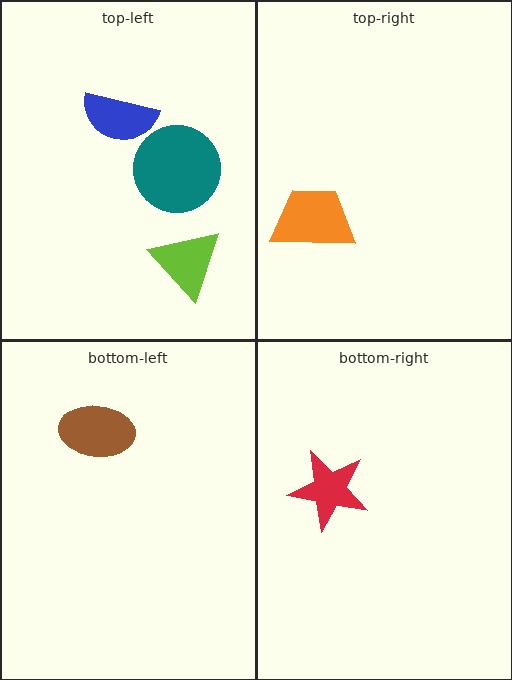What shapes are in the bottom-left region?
The brown ellipse.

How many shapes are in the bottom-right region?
1.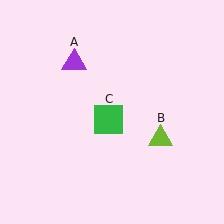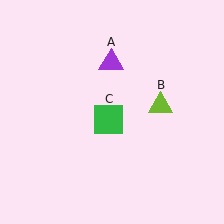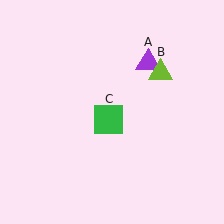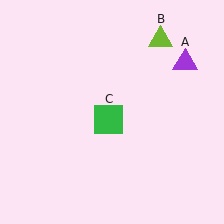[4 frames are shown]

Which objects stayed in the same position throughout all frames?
Green square (object C) remained stationary.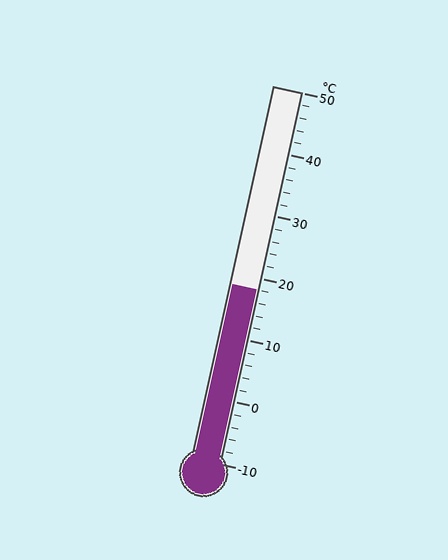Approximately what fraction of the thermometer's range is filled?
The thermometer is filled to approximately 45% of its range.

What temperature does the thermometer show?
The thermometer shows approximately 18°C.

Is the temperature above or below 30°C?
The temperature is below 30°C.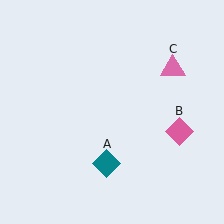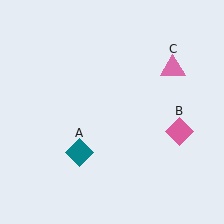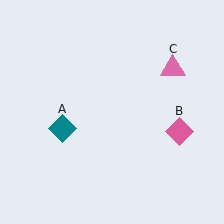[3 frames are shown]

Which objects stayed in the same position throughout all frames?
Pink diamond (object B) and pink triangle (object C) remained stationary.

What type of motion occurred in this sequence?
The teal diamond (object A) rotated clockwise around the center of the scene.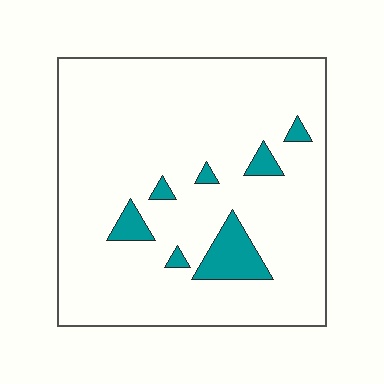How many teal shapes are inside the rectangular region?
7.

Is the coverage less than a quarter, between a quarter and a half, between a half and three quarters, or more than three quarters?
Less than a quarter.